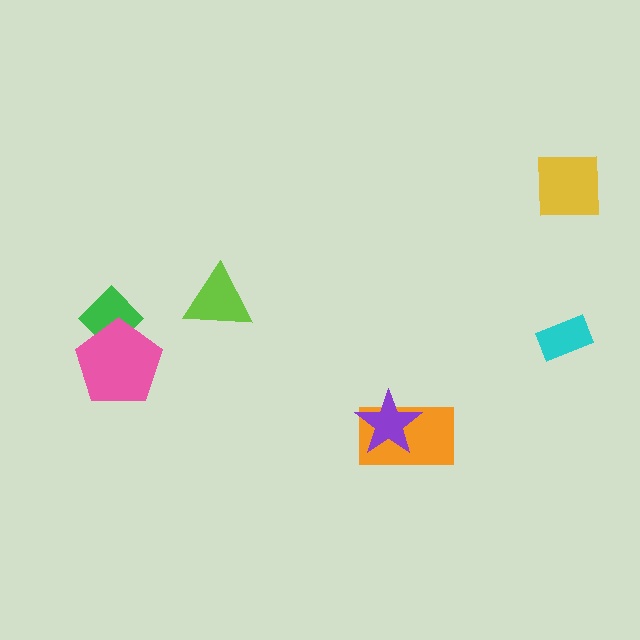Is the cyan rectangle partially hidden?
No, no other shape covers it.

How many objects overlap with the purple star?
1 object overlaps with the purple star.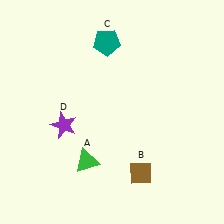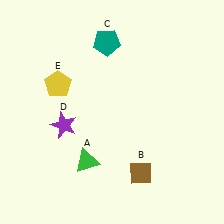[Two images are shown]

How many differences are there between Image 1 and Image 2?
There is 1 difference between the two images.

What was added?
A yellow pentagon (E) was added in Image 2.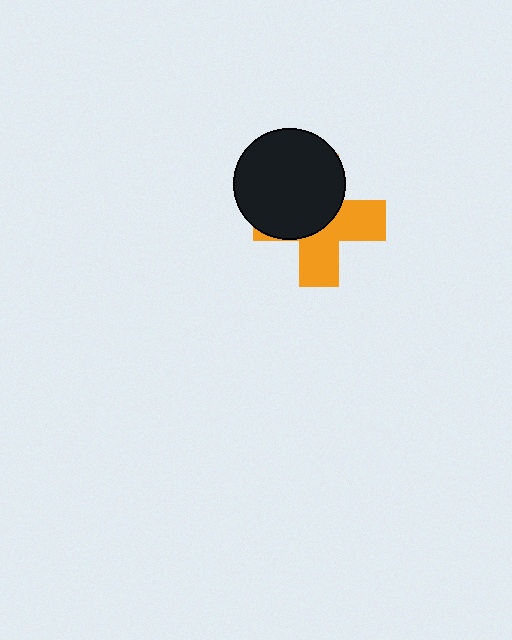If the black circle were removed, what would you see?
You would see the complete orange cross.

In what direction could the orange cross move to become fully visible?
The orange cross could move toward the lower-right. That would shift it out from behind the black circle entirely.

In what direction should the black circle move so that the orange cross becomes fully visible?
The black circle should move toward the upper-left. That is the shortest direction to clear the overlap and leave the orange cross fully visible.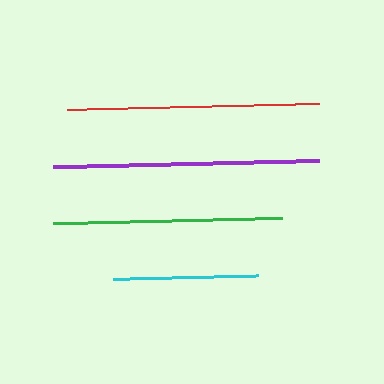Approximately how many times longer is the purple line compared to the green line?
The purple line is approximately 1.2 times the length of the green line.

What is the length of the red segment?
The red segment is approximately 252 pixels long.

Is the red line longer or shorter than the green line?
The red line is longer than the green line.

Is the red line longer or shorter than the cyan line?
The red line is longer than the cyan line.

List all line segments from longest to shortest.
From longest to shortest: purple, red, green, cyan.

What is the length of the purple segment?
The purple segment is approximately 266 pixels long.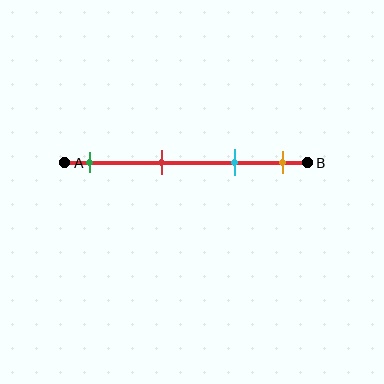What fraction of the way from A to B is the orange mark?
The orange mark is approximately 90% (0.9) of the way from A to B.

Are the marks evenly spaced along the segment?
No, the marks are not evenly spaced.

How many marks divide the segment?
There are 4 marks dividing the segment.